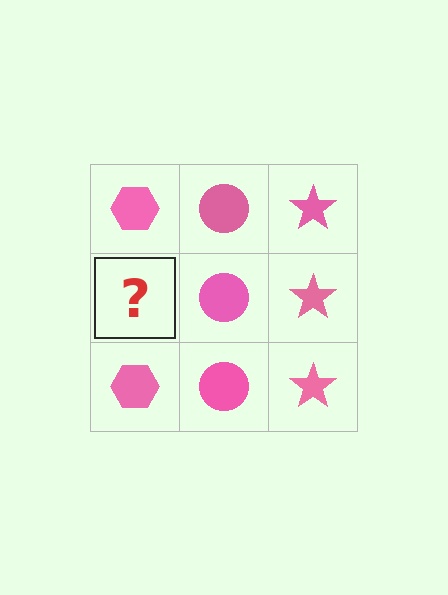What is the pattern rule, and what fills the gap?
The rule is that each column has a consistent shape. The gap should be filled with a pink hexagon.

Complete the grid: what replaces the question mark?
The question mark should be replaced with a pink hexagon.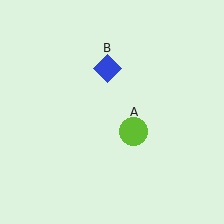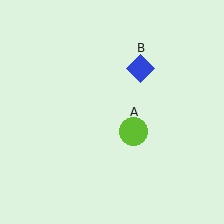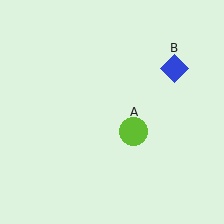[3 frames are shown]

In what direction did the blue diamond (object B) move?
The blue diamond (object B) moved right.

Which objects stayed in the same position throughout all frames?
Lime circle (object A) remained stationary.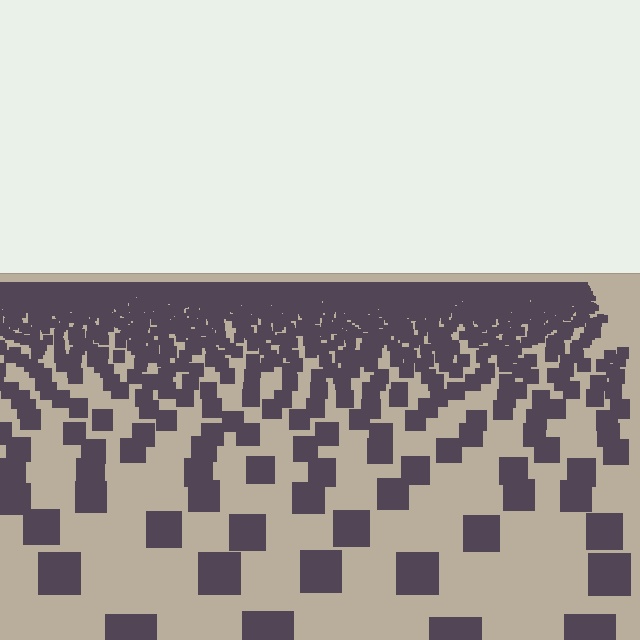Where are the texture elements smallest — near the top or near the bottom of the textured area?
Near the top.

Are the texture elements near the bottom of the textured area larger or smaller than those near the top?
Larger. Near the bottom, elements are closer to the viewer and appear at a bigger on-screen size.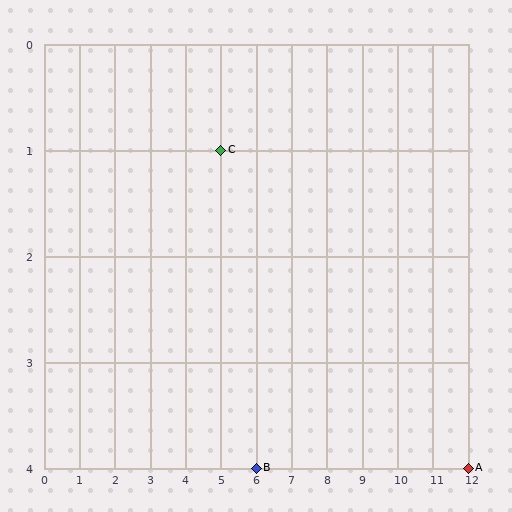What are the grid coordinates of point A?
Point A is at grid coordinates (12, 4).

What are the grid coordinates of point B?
Point B is at grid coordinates (6, 4).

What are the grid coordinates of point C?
Point C is at grid coordinates (5, 1).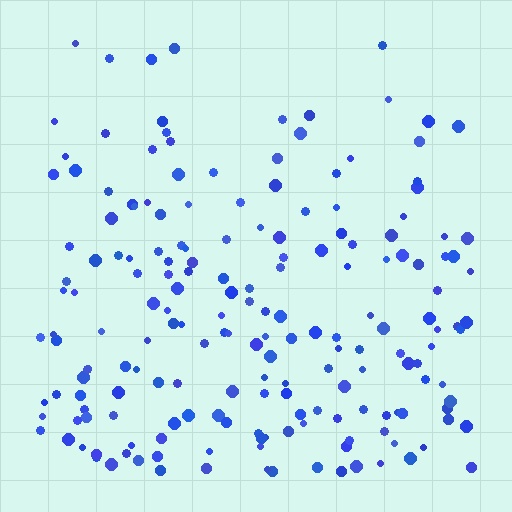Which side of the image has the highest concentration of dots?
The bottom.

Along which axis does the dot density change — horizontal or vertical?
Vertical.